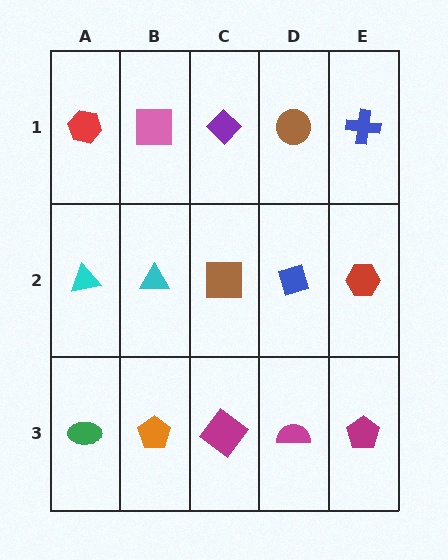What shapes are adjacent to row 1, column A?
A cyan triangle (row 2, column A), a pink square (row 1, column B).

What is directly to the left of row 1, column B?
A red hexagon.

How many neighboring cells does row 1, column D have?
3.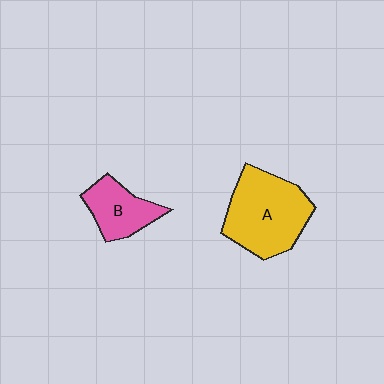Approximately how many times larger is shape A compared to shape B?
Approximately 1.8 times.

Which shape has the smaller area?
Shape B (pink).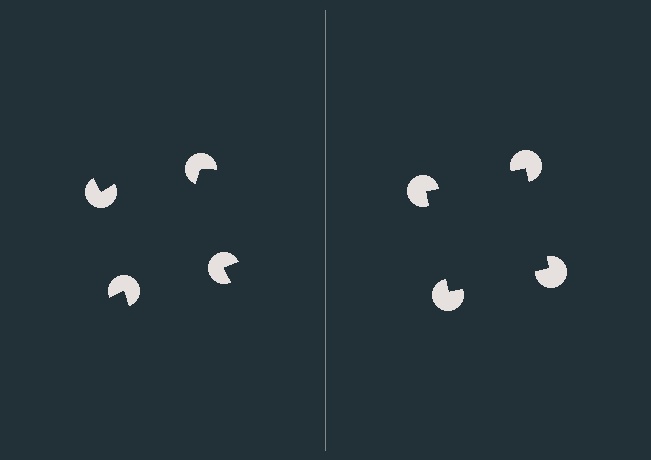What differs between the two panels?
The pac-man discs are positioned identically on both sides; only the wedge orientations differ. On the right they align to a square; on the left they are misaligned.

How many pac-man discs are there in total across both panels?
8 — 4 on each side.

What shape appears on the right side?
An illusory square.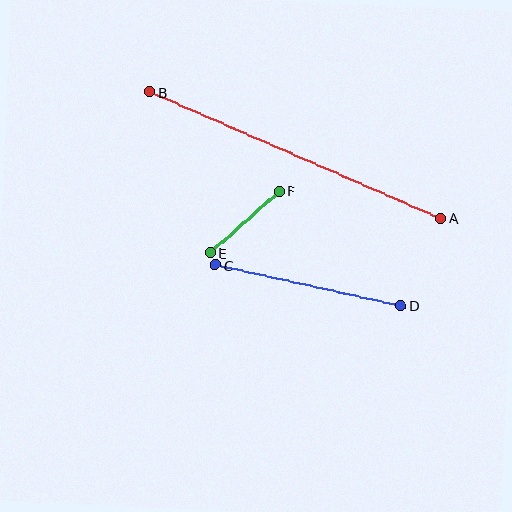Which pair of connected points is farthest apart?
Points A and B are farthest apart.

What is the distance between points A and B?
The distance is approximately 317 pixels.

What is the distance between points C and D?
The distance is approximately 190 pixels.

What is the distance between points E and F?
The distance is approximately 93 pixels.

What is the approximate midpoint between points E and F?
The midpoint is at approximately (245, 222) pixels.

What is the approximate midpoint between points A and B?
The midpoint is at approximately (295, 155) pixels.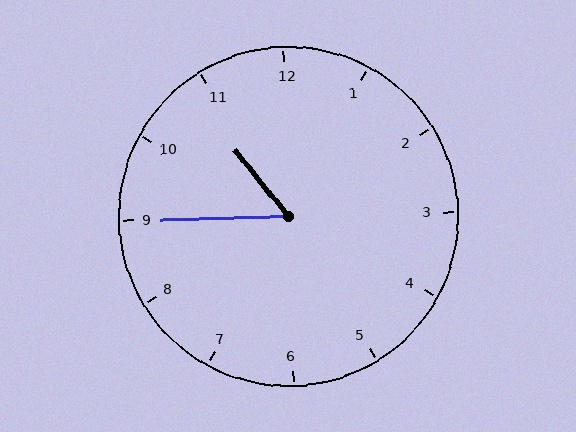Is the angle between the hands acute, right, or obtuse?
It is acute.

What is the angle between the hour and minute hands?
Approximately 52 degrees.